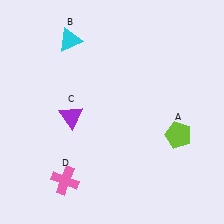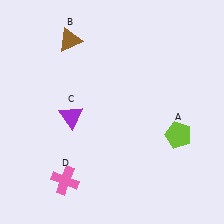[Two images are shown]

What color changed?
The triangle (B) changed from cyan in Image 1 to brown in Image 2.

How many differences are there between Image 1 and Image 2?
There is 1 difference between the two images.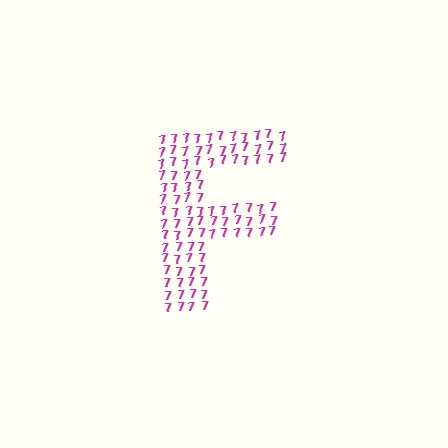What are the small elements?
The small elements are digit 7's.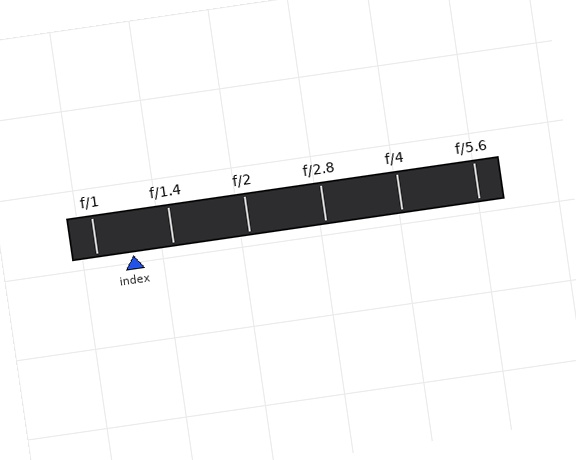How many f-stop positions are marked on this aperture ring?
There are 6 f-stop positions marked.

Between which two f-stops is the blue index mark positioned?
The index mark is between f/1 and f/1.4.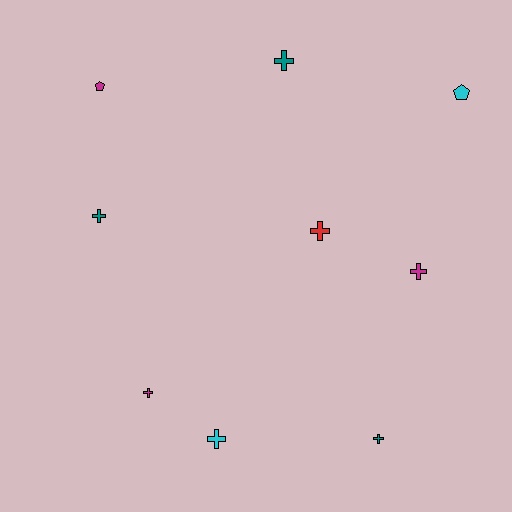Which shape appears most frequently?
Cross, with 7 objects.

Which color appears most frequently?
Magenta, with 3 objects.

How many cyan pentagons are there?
There is 1 cyan pentagon.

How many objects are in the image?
There are 9 objects.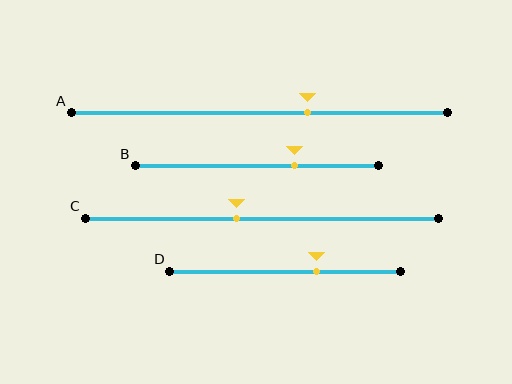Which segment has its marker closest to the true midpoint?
Segment C has its marker closest to the true midpoint.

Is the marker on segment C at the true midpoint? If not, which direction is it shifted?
No, the marker on segment C is shifted to the left by about 7% of the segment length.